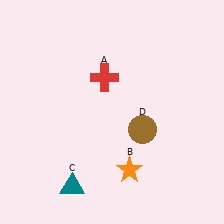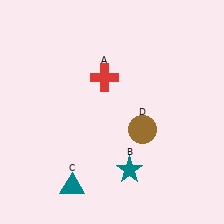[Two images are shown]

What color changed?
The star (B) changed from orange in Image 1 to teal in Image 2.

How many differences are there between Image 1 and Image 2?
There is 1 difference between the two images.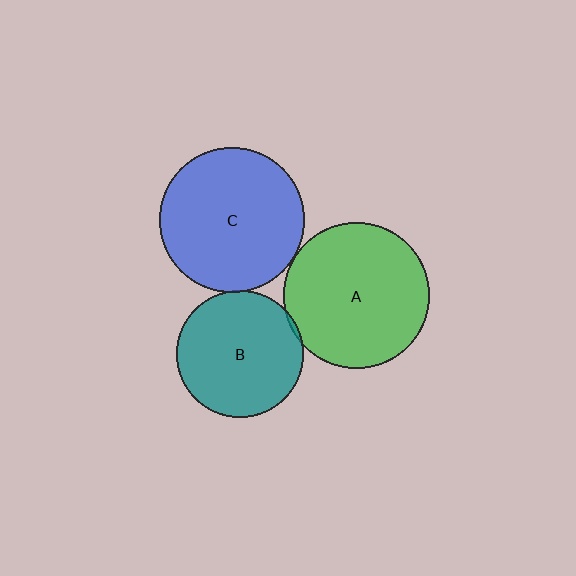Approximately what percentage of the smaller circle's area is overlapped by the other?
Approximately 5%.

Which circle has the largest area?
Circle A (green).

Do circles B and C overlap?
Yes.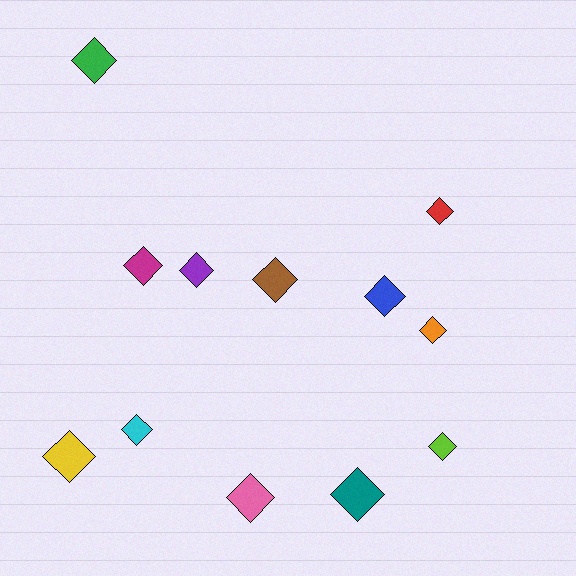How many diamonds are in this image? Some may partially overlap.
There are 12 diamonds.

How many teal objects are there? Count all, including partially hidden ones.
There is 1 teal object.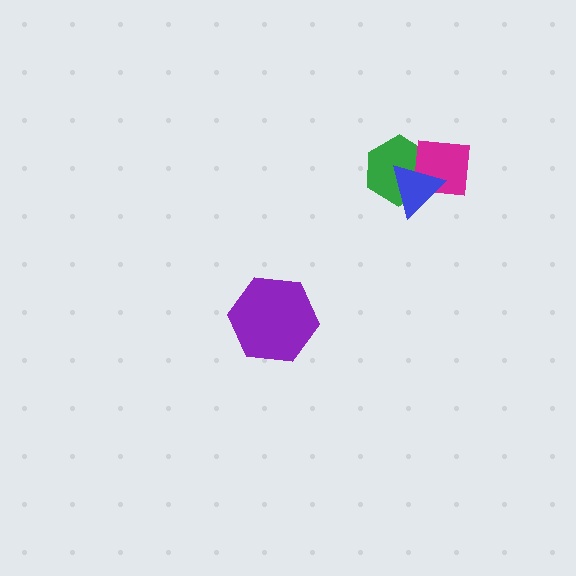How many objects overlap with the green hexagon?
2 objects overlap with the green hexagon.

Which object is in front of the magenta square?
The blue triangle is in front of the magenta square.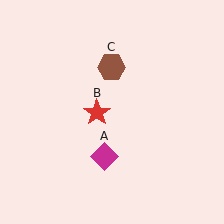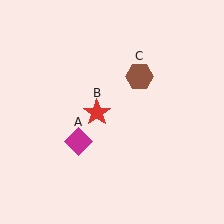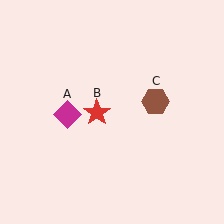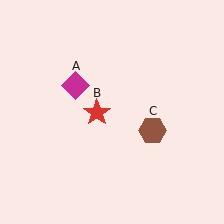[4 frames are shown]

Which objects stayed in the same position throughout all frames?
Red star (object B) remained stationary.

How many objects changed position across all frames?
2 objects changed position: magenta diamond (object A), brown hexagon (object C).